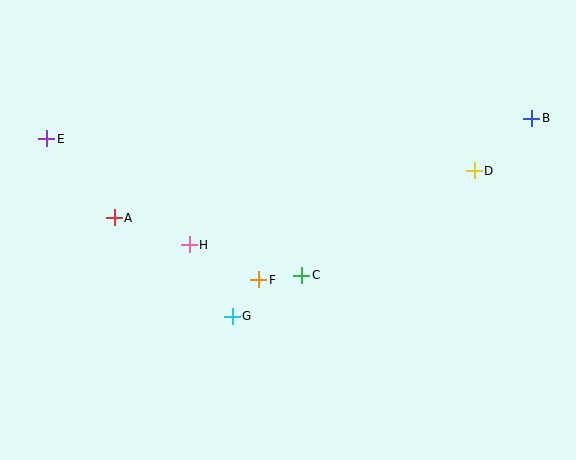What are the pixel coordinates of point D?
Point D is at (474, 171).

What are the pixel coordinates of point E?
Point E is at (47, 139).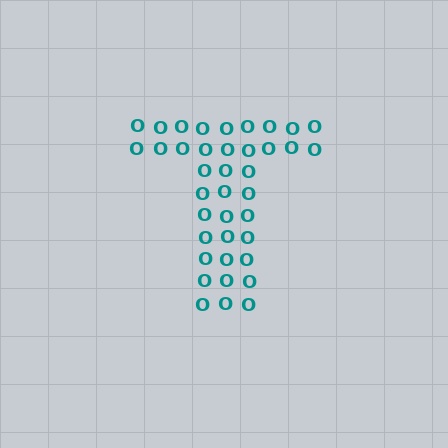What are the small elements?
The small elements are letter O's.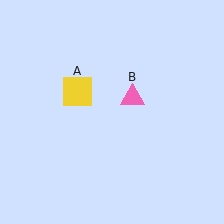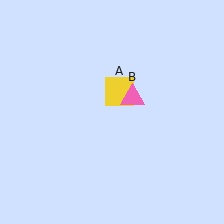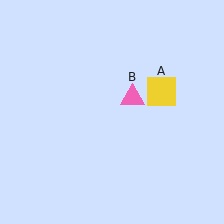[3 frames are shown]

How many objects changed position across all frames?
1 object changed position: yellow square (object A).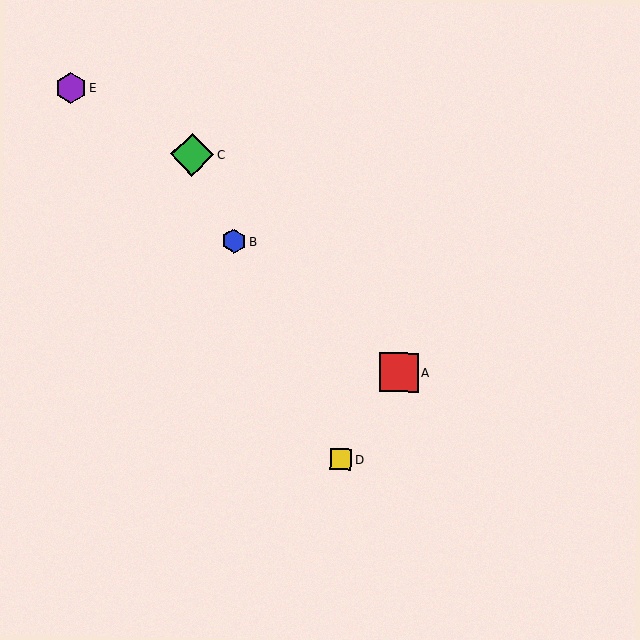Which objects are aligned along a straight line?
Objects B, C, D are aligned along a straight line.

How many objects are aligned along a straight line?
3 objects (B, C, D) are aligned along a straight line.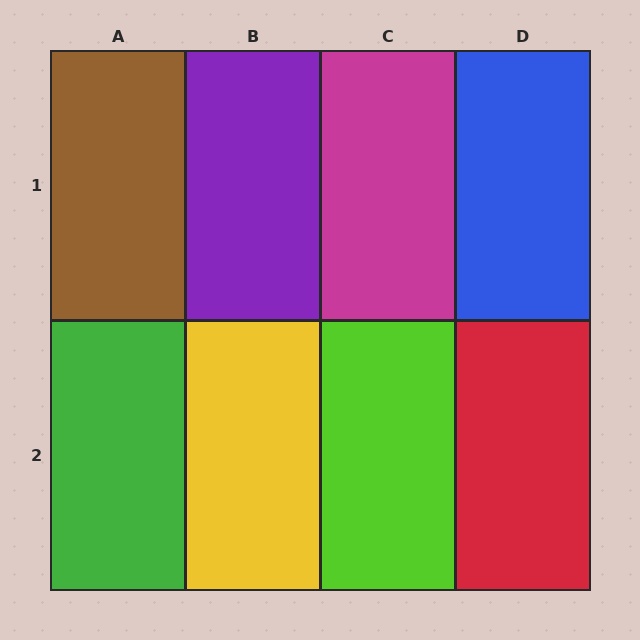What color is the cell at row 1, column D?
Blue.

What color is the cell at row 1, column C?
Magenta.